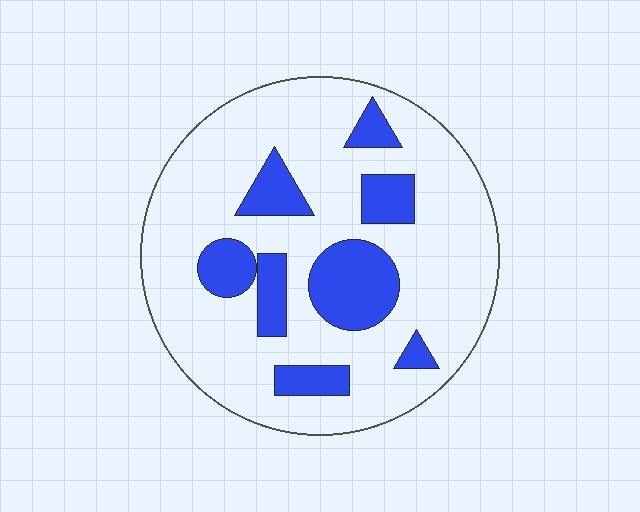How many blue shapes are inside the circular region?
8.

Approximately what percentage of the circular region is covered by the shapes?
Approximately 20%.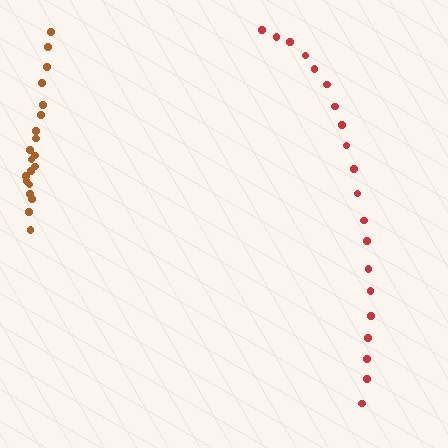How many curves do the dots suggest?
There are 2 distinct paths.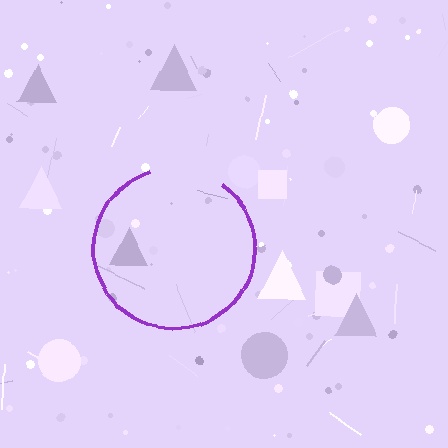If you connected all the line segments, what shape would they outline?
They would outline a circle.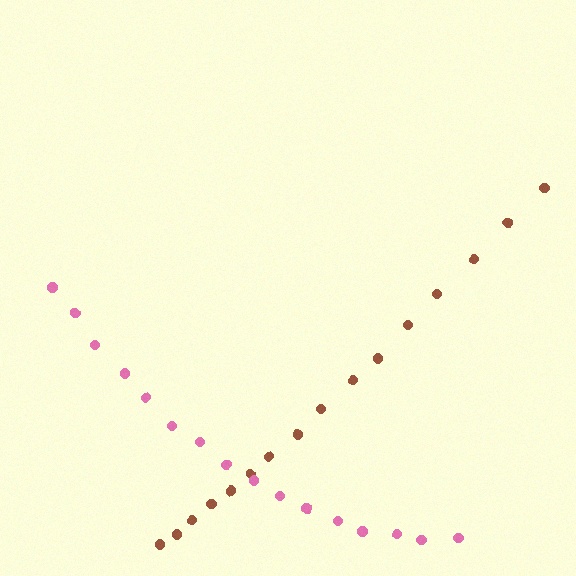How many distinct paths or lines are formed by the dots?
There are 2 distinct paths.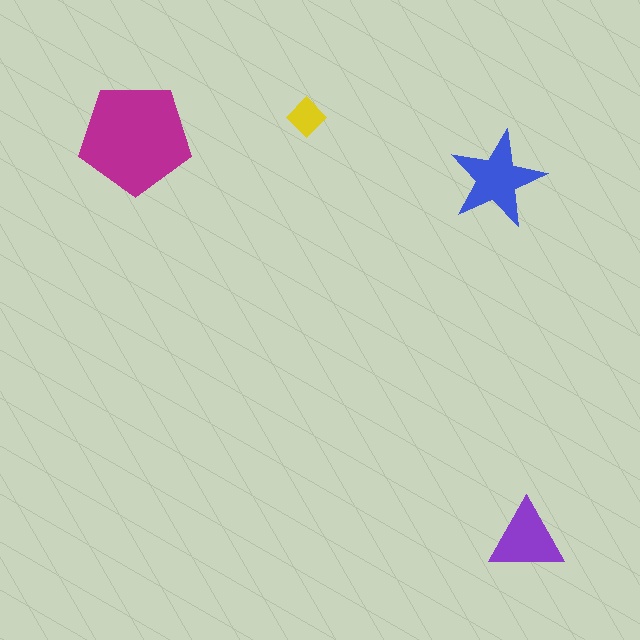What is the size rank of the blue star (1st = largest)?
2nd.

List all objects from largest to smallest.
The magenta pentagon, the blue star, the purple triangle, the yellow diamond.